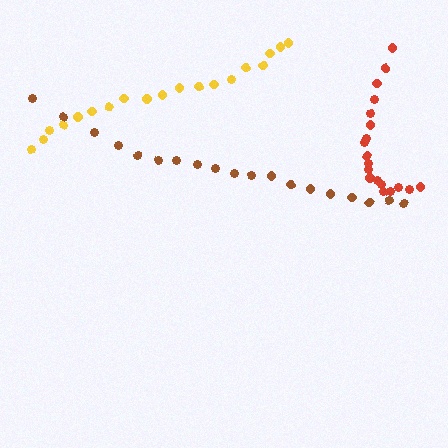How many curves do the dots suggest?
There are 3 distinct paths.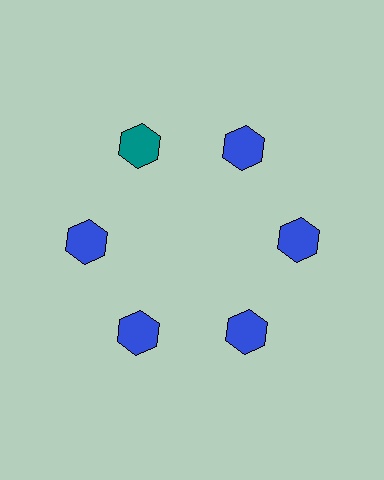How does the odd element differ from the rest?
It has a different color: teal instead of blue.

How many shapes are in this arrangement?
There are 6 shapes arranged in a ring pattern.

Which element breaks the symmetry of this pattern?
The teal hexagon at roughly the 11 o'clock position breaks the symmetry. All other shapes are blue hexagons.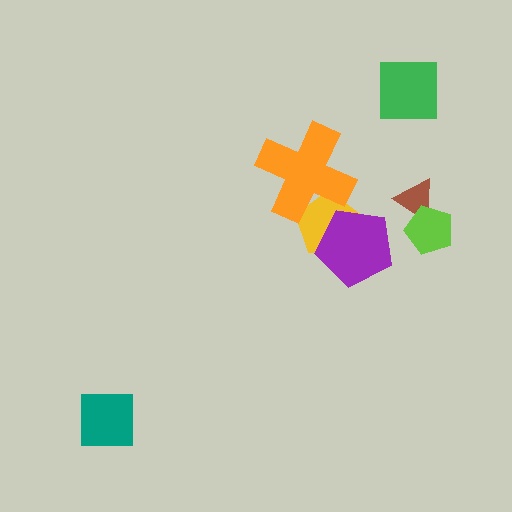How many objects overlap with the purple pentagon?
1 object overlaps with the purple pentagon.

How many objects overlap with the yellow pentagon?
2 objects overlap with the yellow pentagon.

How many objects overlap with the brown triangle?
1 object overlaps with the brown triangle.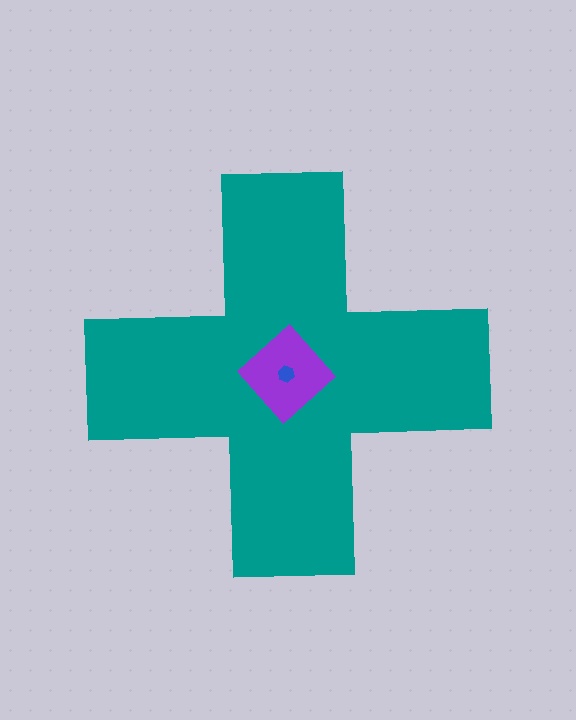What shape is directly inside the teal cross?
The purple diamond.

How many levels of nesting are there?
3.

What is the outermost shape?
The teal cross.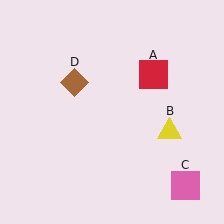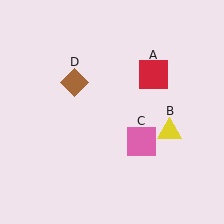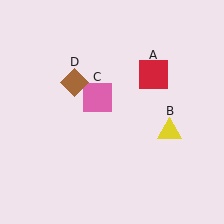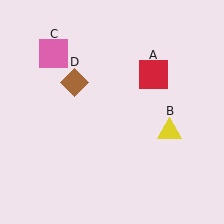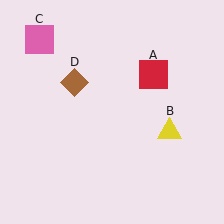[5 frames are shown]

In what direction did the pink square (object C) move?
The pink square (object C) moved up and to the left.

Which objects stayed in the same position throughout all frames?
Red square (object A) and yellow triangle (object B) and brown diamond (object D) remained stationary.